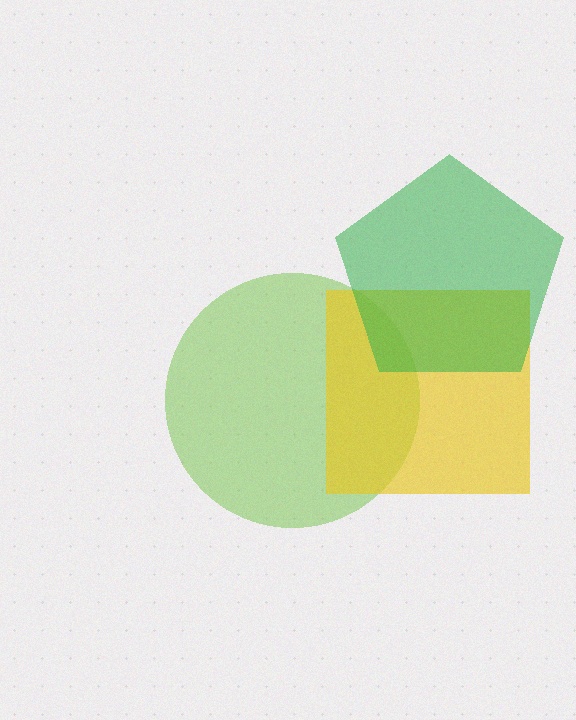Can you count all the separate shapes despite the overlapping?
Yes, there are 3 separate shapes.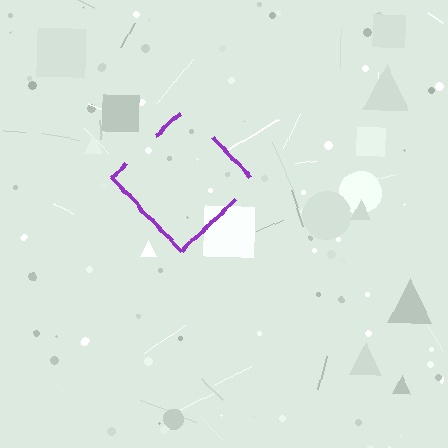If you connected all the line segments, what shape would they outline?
They would outline a diamond.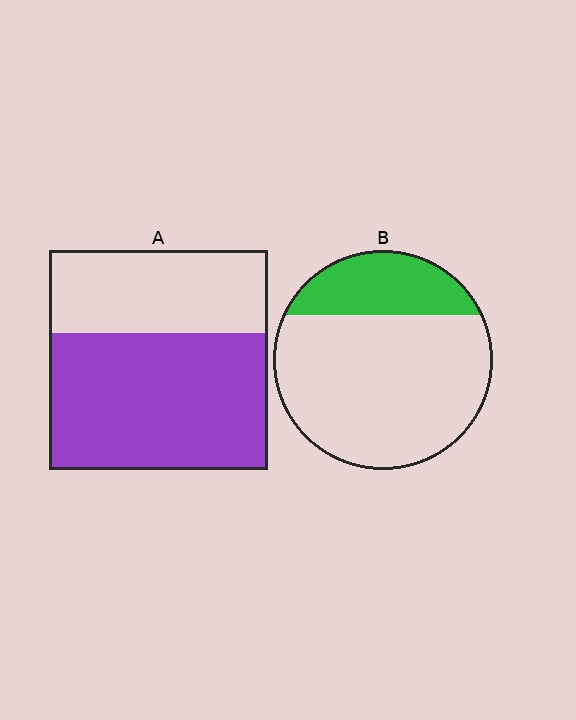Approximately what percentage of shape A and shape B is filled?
A is approximately 60% and B is approximately 25%.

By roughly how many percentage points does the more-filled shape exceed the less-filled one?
By roughly 40 percentage points (A over B).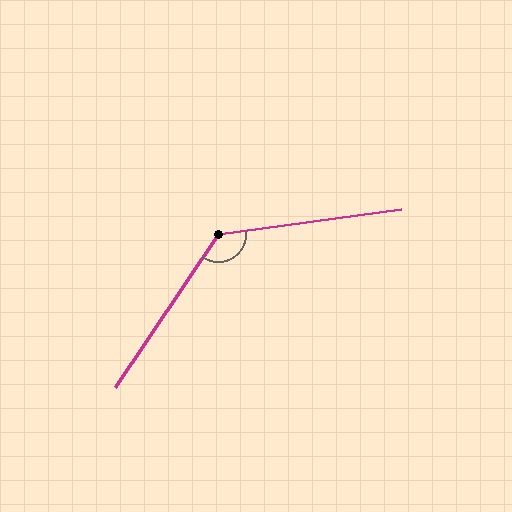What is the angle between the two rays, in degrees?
Approximately 132 degrees.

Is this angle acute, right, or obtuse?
It is obtuse.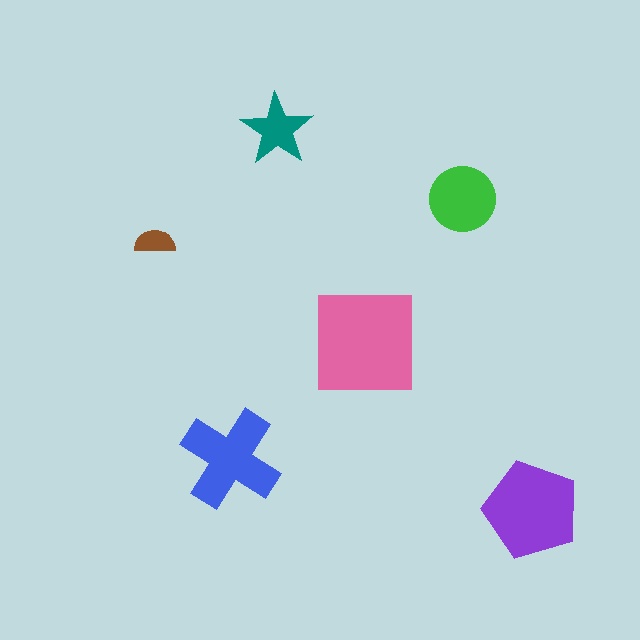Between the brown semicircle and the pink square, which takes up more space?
The pink square.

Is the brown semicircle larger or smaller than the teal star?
Smaller.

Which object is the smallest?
The brown semicircle.